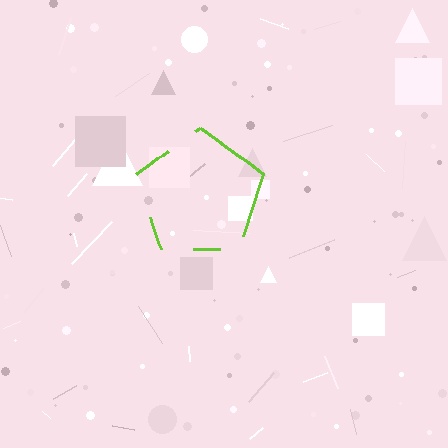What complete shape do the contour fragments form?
The contour fragments form a pentagon.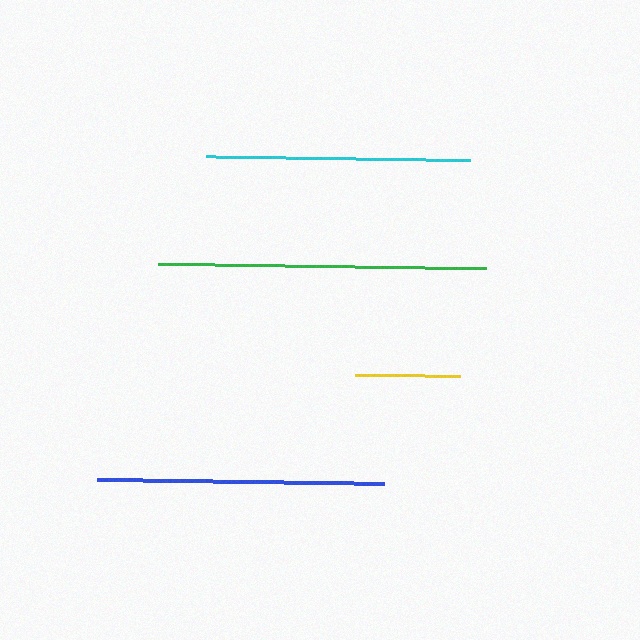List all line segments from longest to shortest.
From longest to shortest: green, blue, cyan, yellow.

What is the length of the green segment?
The green segment is approximately 328 pixels long.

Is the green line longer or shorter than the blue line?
The green line is longer than the blue line.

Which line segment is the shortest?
The yellow line is the shortest at approximately 104 pixels.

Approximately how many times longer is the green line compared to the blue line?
The green line is approximately 1.1 times the length of the blue line.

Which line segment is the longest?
The green line is the longest at approximately 328 pixels.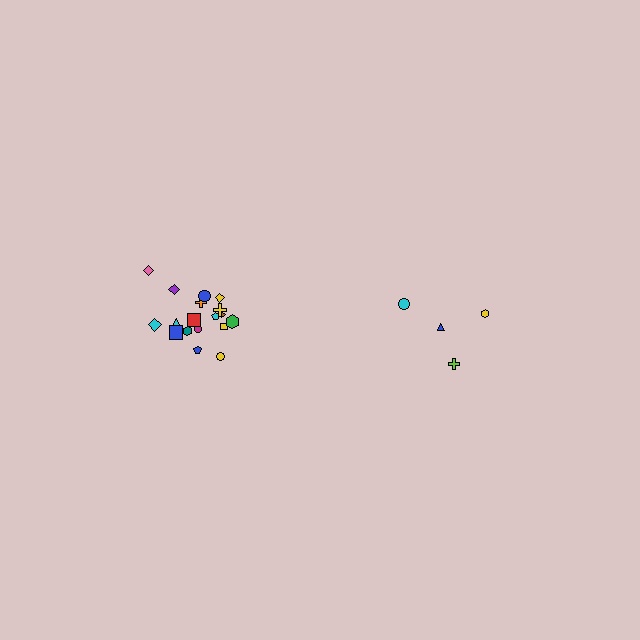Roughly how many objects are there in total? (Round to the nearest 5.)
Roughly 20 objects in total.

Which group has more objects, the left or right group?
The left group.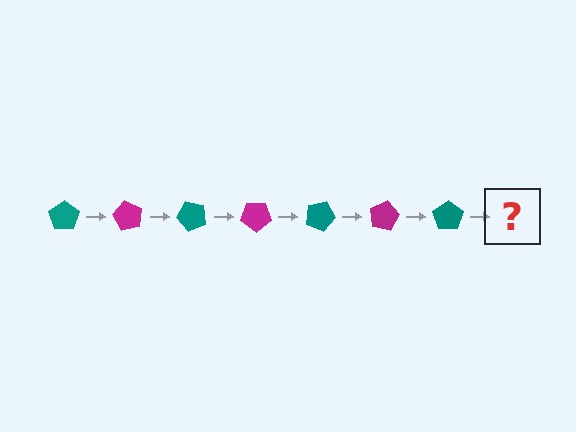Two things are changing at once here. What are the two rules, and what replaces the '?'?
The two rules are that it rotates 60 degrees each step and the color cycles through teal and magenta. The '?' should be a magenta pentagon, rotated 420 degrees from the start.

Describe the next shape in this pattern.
It should be a magenta pentagon, rotated 420 degrees from the start.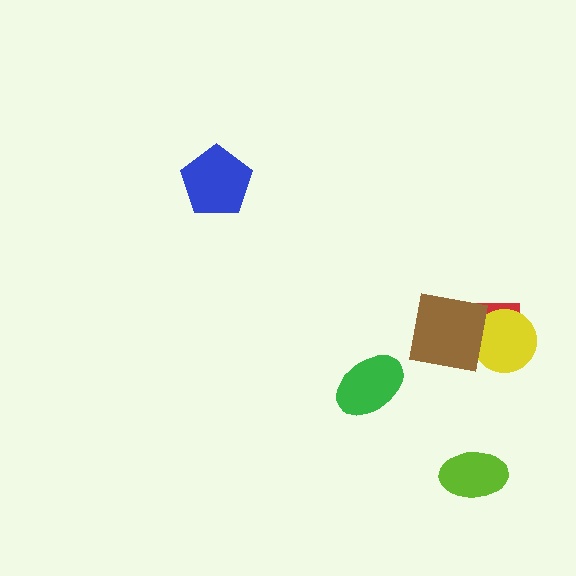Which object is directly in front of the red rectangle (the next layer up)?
The yellow circle is directly in front of the red rectangle.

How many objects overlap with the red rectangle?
2 objects overlap with the red rectangle.